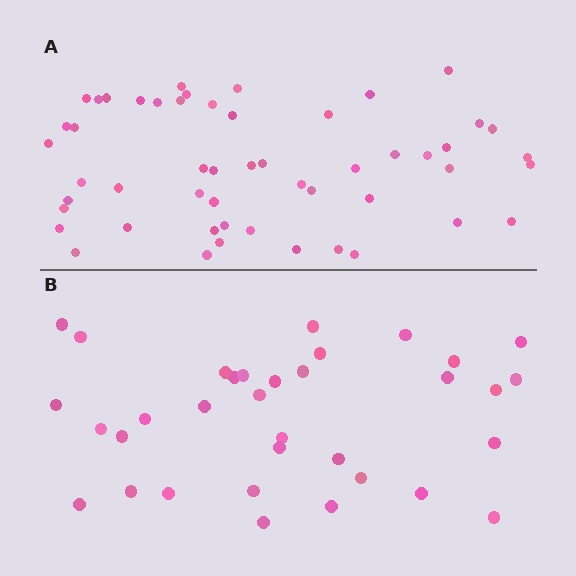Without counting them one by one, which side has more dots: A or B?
Region A (the top region) has more dots.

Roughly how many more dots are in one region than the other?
Region A has approximately 20 more dots than region B.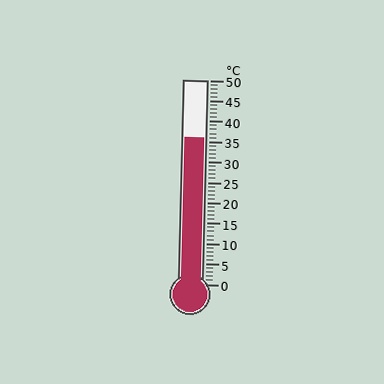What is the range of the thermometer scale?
The thermometer scale ranges from 0°C to 50°C.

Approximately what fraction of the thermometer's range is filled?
The thermometer is filled to approximately 70% of its range.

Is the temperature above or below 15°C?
The temperature is above 15°C.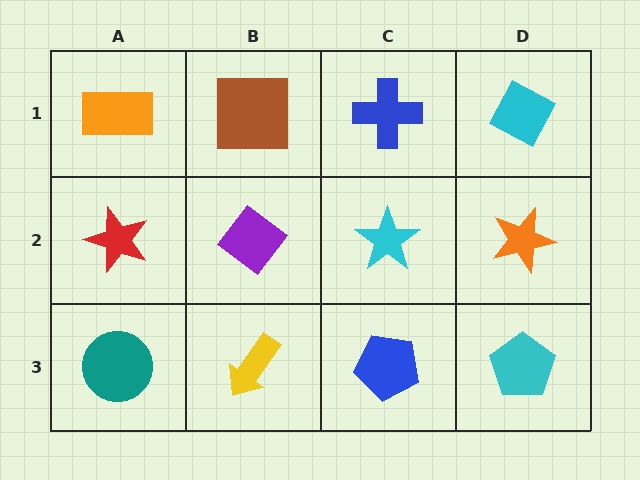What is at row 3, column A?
A teal circle.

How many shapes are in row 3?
4 shapes.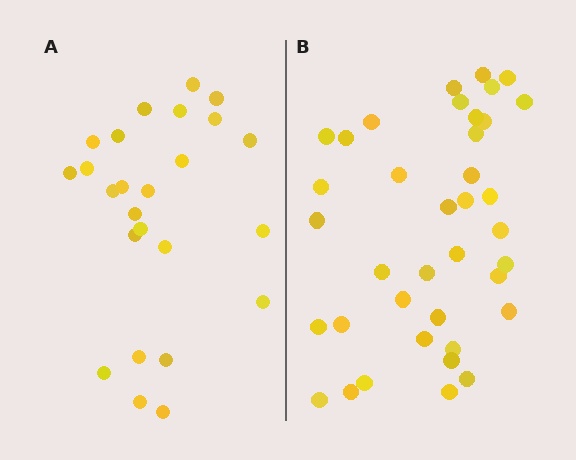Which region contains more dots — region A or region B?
Region B (the right region) has more dots.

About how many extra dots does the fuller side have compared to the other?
Region B has approximately 15 more dots than region A.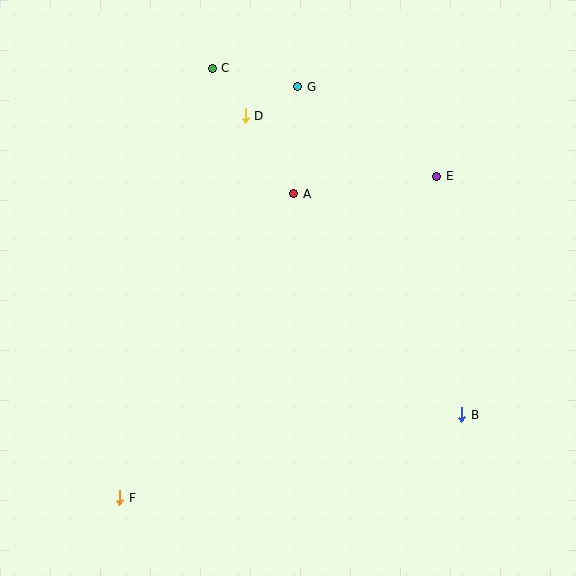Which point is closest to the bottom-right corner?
Point B is closest to the bottom-right corner.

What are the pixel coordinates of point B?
Point B is at (462, 415).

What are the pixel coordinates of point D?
Point D is at (245, 116).